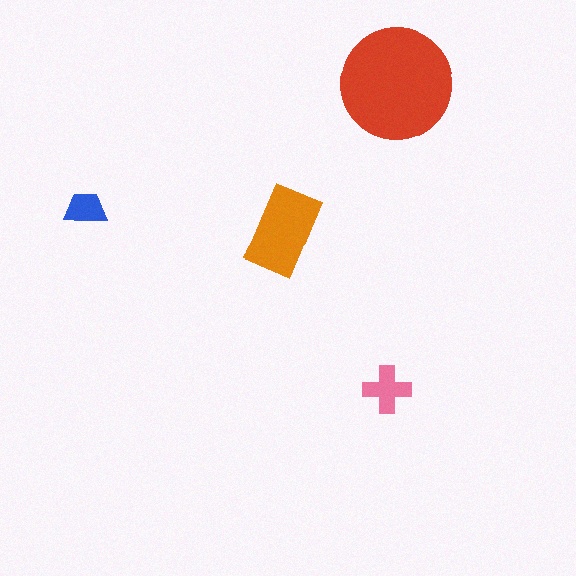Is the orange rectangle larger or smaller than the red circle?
Smaller.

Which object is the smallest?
The blue trapezoid.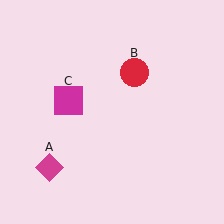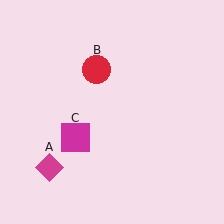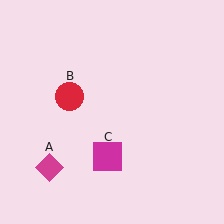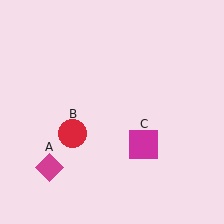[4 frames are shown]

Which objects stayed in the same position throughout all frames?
Magenta diamond (object A) remained stationary.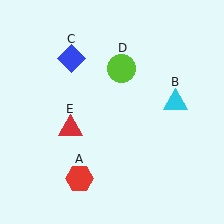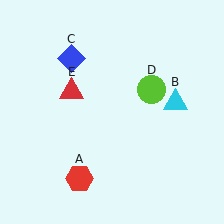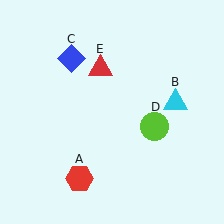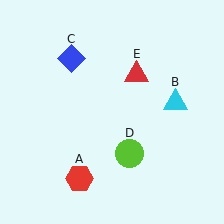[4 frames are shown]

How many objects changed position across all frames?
2 objects changed position: lime circle (object D), red triangle (object E).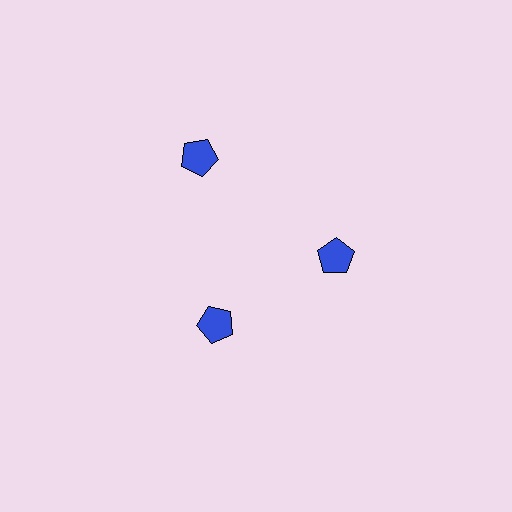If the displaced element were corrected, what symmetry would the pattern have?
It would have 3-fold rotational symmetry — the pattern would map onto itself every 120 degrees.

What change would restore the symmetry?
The symmetry would be restored by moving it inward, back onto the ring so that all 3 pentagons sit at equal angles and equal distance from the center.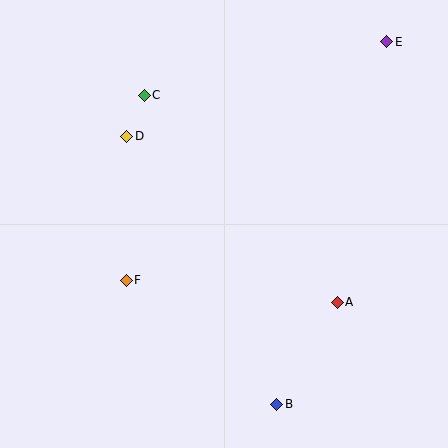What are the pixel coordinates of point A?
Point A is at (337, 302).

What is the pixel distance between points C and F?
The distance between C and F is 186 pixels.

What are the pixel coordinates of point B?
Point B is at (277, 404).